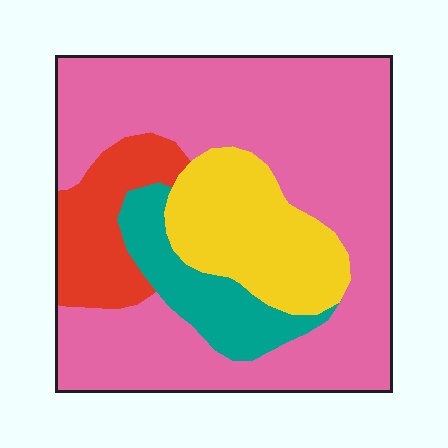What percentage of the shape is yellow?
Yellow takes up about one sixth (1/6) of the shape.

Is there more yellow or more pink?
Pink.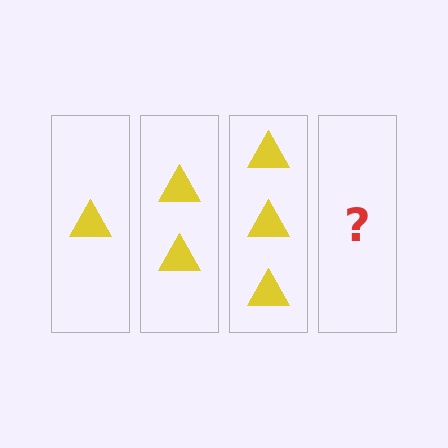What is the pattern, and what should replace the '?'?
The pattern is that each step adds one more triangle. The '?' should be 4 triangles.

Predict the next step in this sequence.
The next step is 4 triangles.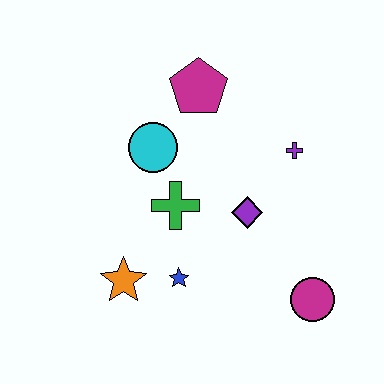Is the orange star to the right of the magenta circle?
No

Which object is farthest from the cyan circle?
The magenta circle is farthest from the cyan circle.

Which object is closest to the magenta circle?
The purple diamond is closest to the magenta circle.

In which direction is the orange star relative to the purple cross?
The orange star is to the left of the purple cross.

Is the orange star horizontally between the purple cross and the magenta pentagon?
No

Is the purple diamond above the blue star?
Yes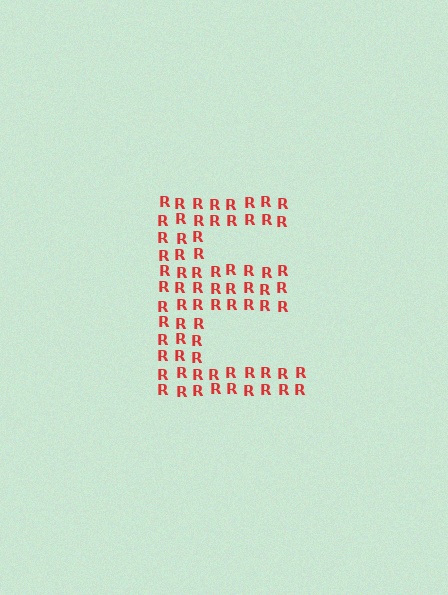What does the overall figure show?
The overall figure shows the letter E.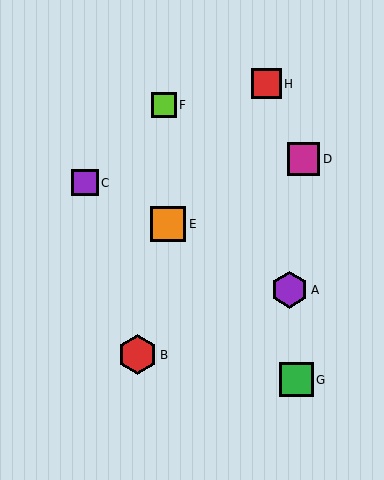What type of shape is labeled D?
Shape D is a magenta square.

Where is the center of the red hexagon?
The center of the red hexagon is at (138, 355).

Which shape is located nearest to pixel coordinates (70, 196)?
The purple square (labeled C) at (85, 183) is nearest to that location.